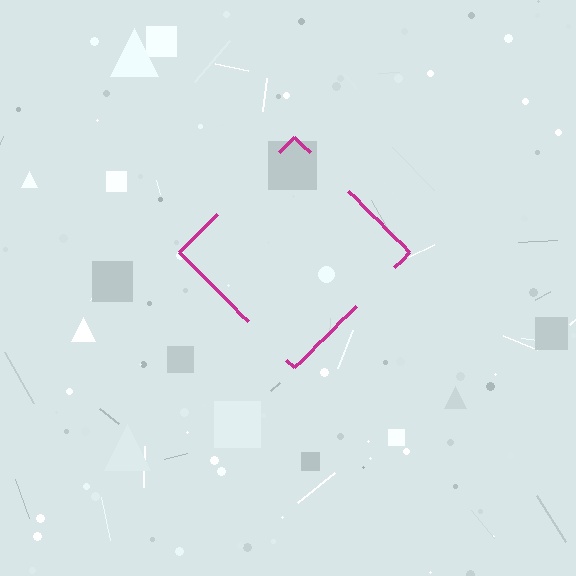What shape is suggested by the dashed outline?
The dashed outline suggests a diamond.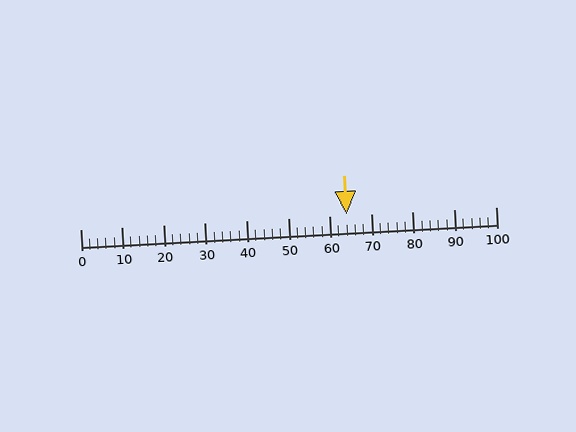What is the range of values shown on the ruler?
The ruler shows values from 0 to 100.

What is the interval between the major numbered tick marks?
The major tick marks are spaced 10 units apart.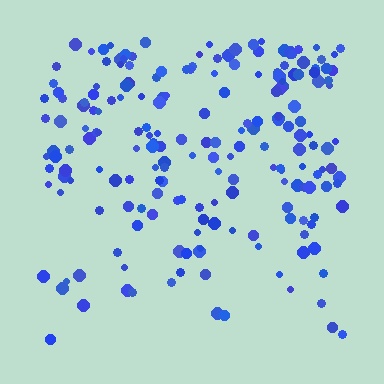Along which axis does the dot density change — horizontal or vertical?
Vertical.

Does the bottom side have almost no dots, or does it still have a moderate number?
Still a moderate number, just noticeably fewer than the top.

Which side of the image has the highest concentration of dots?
The top.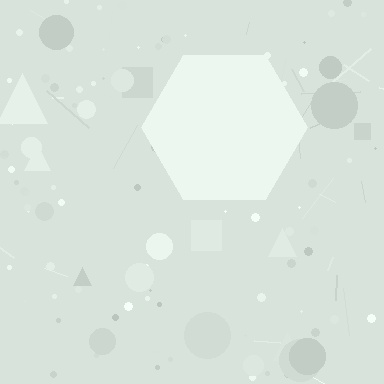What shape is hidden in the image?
A hexagon is hidden in the image.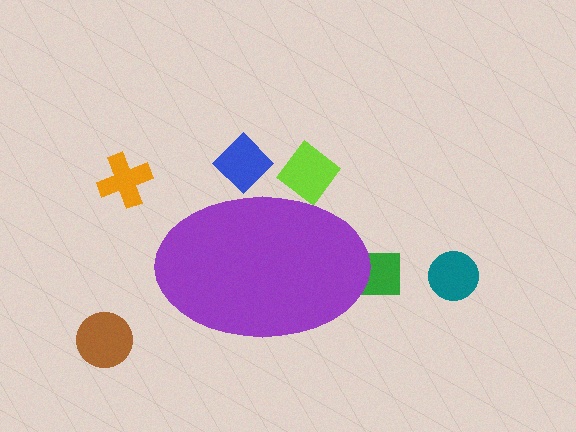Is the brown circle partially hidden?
No, the brown circle is fully visible.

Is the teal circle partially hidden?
No, the teal circle is fully visible.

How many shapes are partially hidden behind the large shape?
3 shapes are partially hidden.